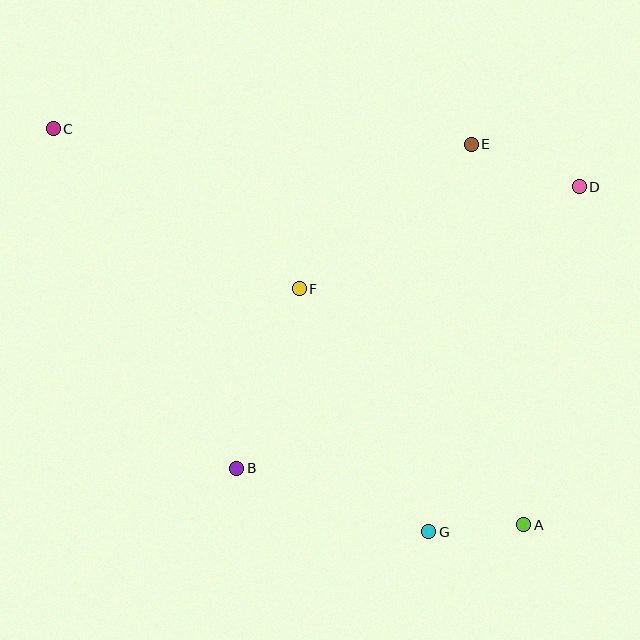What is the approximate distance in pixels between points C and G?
The distance between C and G is approximately 551 pixels.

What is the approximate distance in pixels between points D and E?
The distance between D and E is approximately 117 pixels.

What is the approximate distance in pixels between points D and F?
The distance between D and F is approximately 298 pixels.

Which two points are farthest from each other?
Points A and C are farthest from each other.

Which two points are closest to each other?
Points A and G are closest to each other.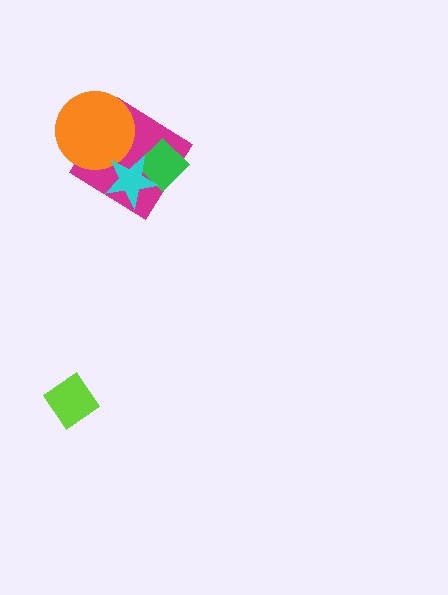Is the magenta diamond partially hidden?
Yes, it is partially covered by another shape.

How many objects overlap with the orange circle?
1 object overlaps with the orange circle.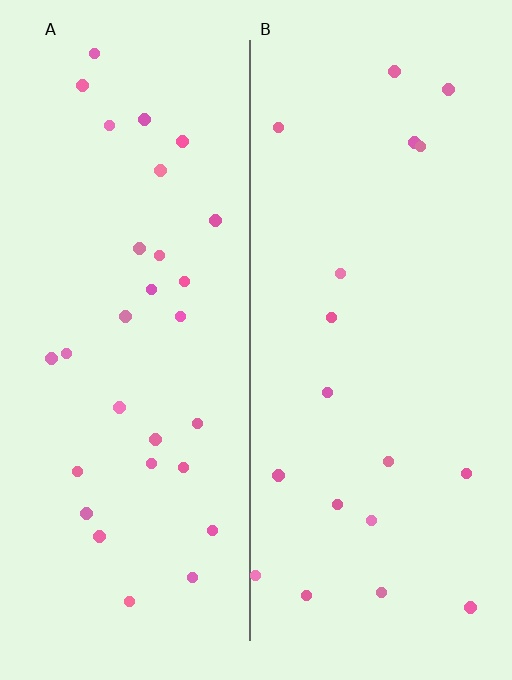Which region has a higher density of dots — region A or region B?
A (the left).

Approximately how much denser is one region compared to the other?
Approximately 1.6× — region A over region B.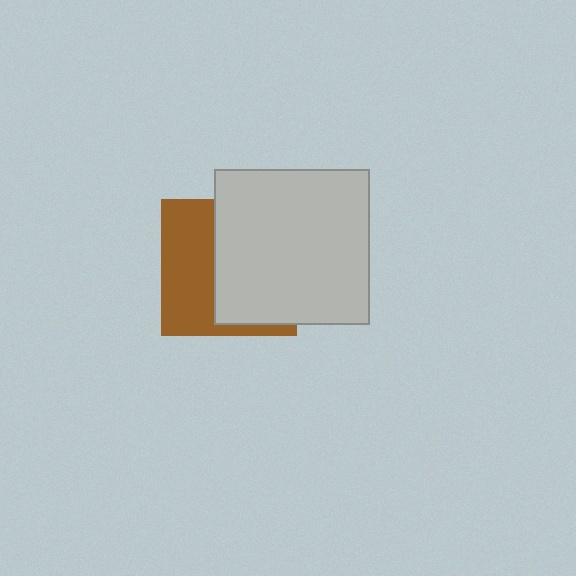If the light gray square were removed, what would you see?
You would see the complete brown square.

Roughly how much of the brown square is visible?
A small part of it is visible (roughly 43%).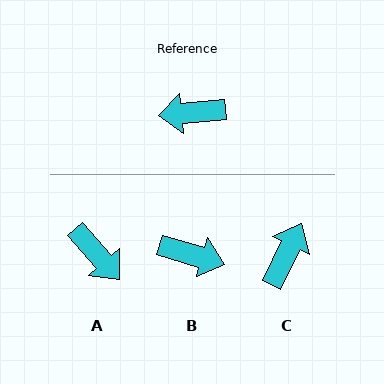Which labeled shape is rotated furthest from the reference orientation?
B, about 158 degrees away.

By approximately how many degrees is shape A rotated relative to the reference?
Approximately 126 degrees counter-clockwise.